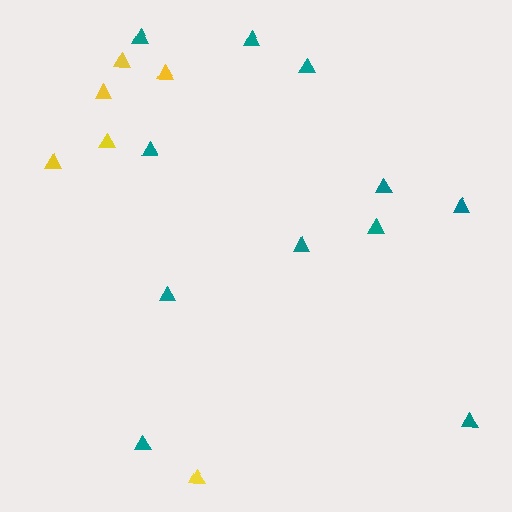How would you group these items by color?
There are 2 groups: one group of yellow triangles (6) and one group of teal triangles (11).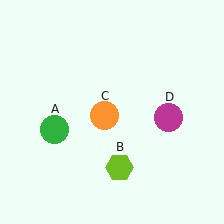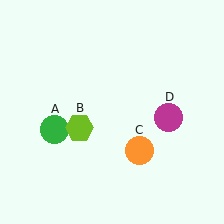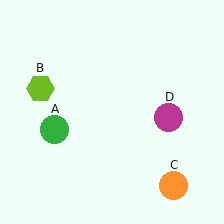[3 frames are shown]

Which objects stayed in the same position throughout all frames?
Green circle (object A) and magenta circle (object D) remained stationary.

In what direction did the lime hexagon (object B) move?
The lime hexagon (object B) moved up and to the left.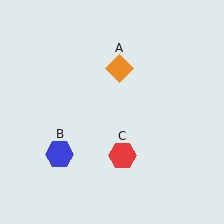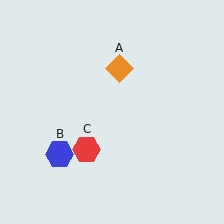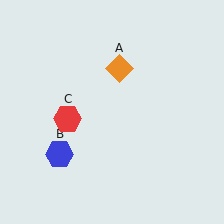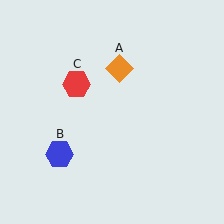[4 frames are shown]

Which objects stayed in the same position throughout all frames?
Orange diamond (object A) and blue hexagon (object B) remained stationary.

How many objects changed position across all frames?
1 object changed position: red hexagon (object C).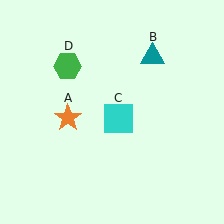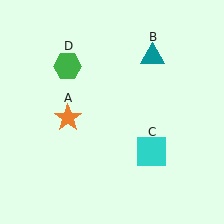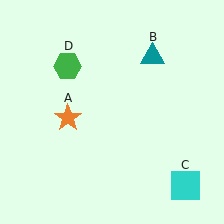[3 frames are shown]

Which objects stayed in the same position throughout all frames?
Orange star (object A) and teal triangle (object B) and green hexagon (object D) remained stationary.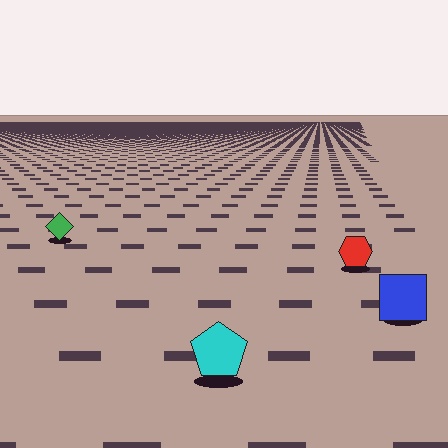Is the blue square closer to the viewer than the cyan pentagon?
No. The cyan pentagon is closer — you can tell from the texture gradient: the ground texture is coarser near it.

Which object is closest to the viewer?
The cyan pentagon is closest. The texture marks near it are larger and more spread out.